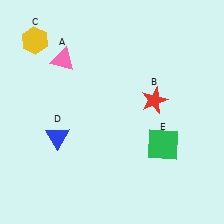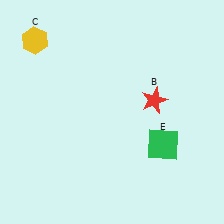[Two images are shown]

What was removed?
The pink triangle (A), the blue triangle (D) were removed in Image 2.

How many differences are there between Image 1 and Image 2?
There are 2 differences between the two images.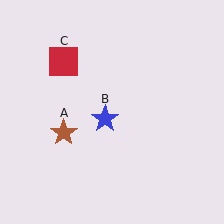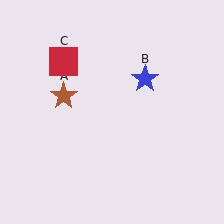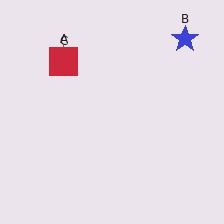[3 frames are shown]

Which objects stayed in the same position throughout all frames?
Red square (object C) remained stationary.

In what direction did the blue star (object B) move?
The blue star (object B) moved up and to the right.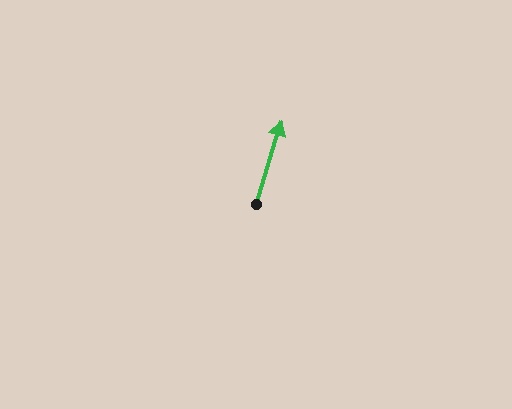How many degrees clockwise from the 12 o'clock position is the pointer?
Approximately 17 degrees.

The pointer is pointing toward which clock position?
Roughly 1 o'clock.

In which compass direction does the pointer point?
North.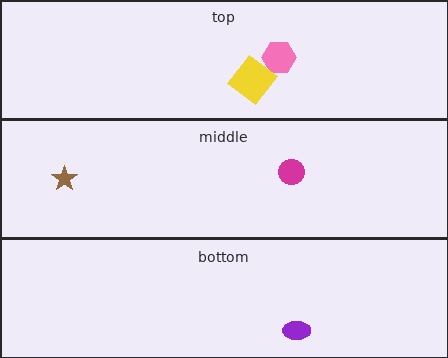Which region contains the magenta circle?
The middle region.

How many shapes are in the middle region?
2.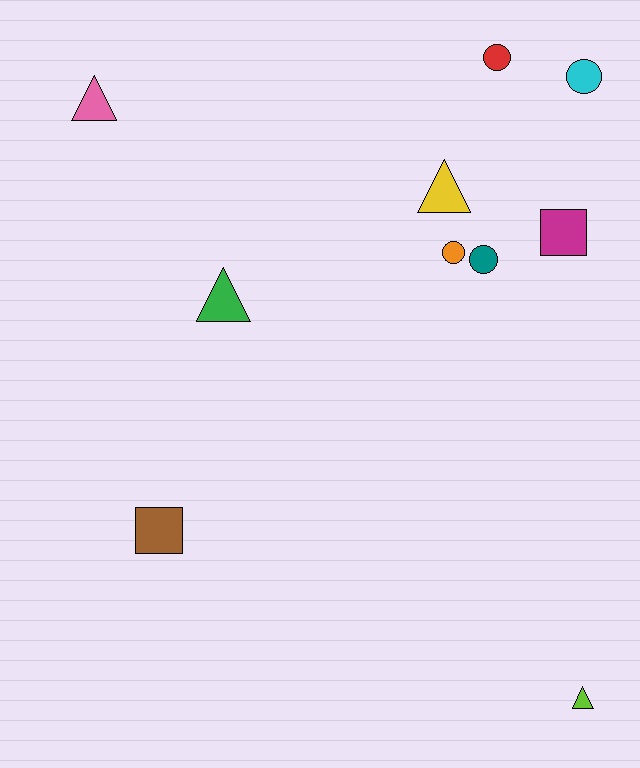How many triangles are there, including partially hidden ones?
There are 4 triangles.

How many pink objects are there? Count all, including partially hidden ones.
There is 1 pink object.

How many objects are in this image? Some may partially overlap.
There are 10 objects.